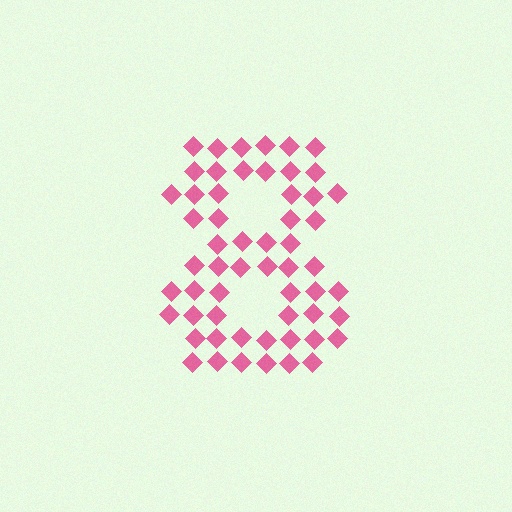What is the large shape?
The large shape is the digit 8.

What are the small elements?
The small elements are diamonds.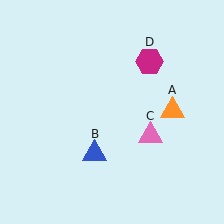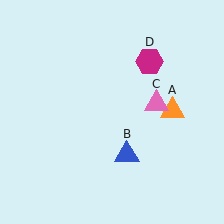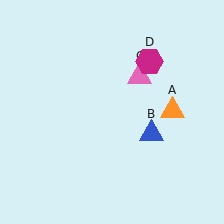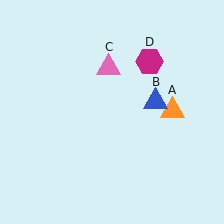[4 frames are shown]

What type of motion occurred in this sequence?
The blue triangle (object B), pink triangle (object C) rotated counterclockwise around the center of the scene.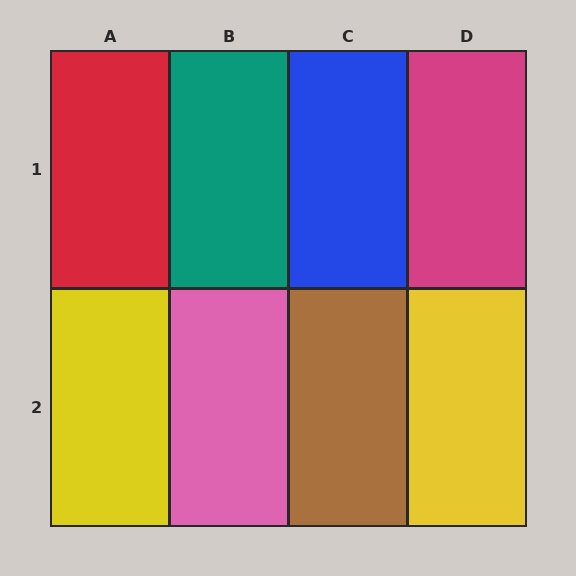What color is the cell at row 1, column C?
Blue.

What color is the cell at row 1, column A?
Red.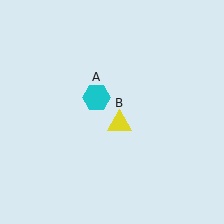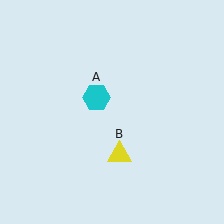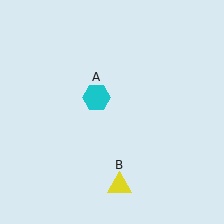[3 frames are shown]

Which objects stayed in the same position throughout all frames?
Cyan hexagon (object A) remained stationary.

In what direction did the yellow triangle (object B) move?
The yellow triangle (object B) moved down.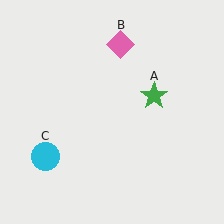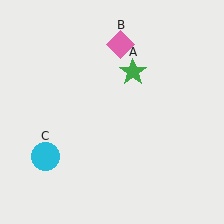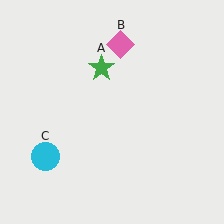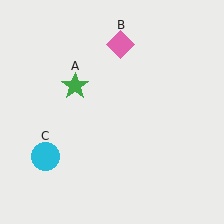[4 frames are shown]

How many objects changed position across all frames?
1 object changed position: green star (object A).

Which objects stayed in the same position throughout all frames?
Pink diamond (object B) and cyan circle (object C) remained stationary.